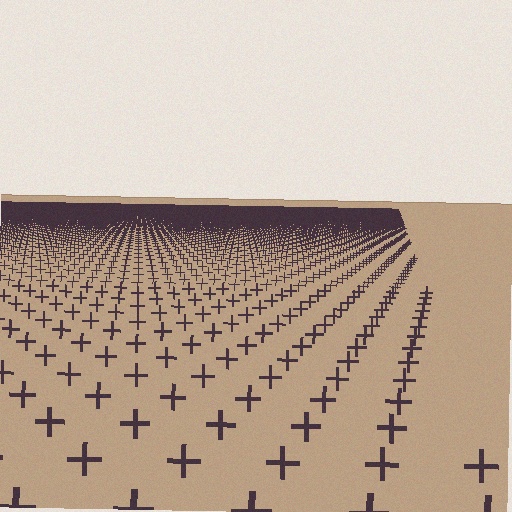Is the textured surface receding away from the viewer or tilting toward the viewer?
The surface is receding away from the viewer. Texture elements get smaller and denser toward the top.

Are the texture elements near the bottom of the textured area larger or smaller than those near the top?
Larger. Near the bottom, elements are closer to the viewer and appear at a bigger on-screen size.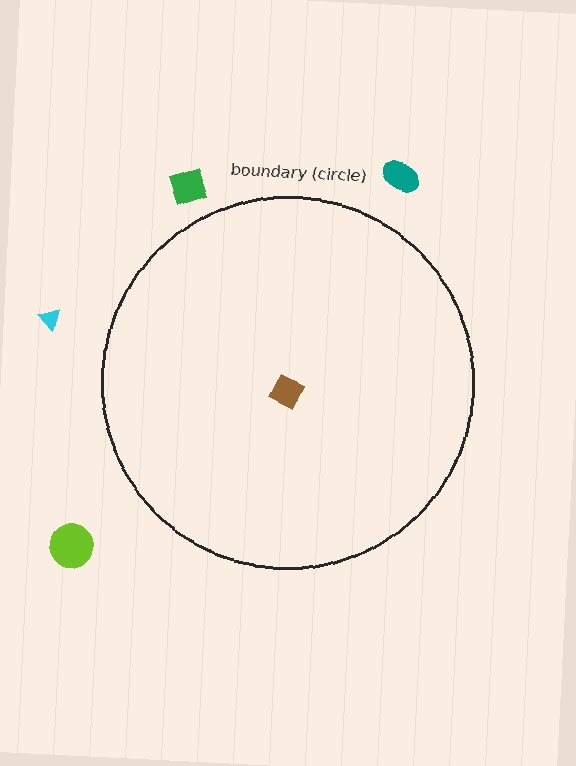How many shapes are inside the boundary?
1 inside, 4 outside.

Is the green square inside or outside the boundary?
Outside.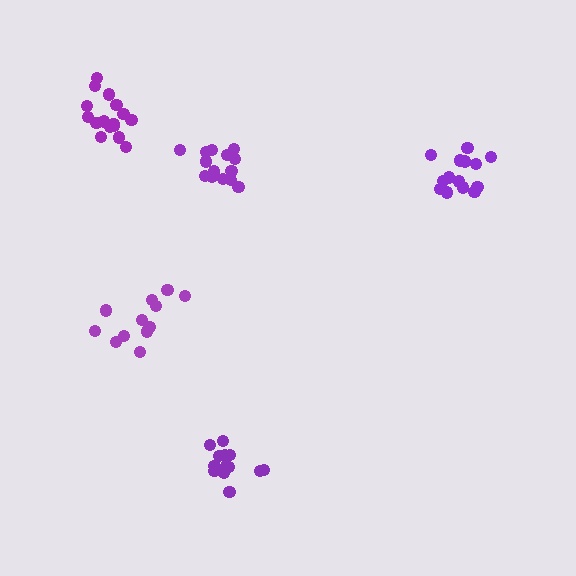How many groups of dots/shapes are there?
There are 5 groups.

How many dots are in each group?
Group 1: 13 dots, Group 2: 14 dots, Group 3: 14 dots, Group 4: 12 dots, Group 5: 16 dots (69 total).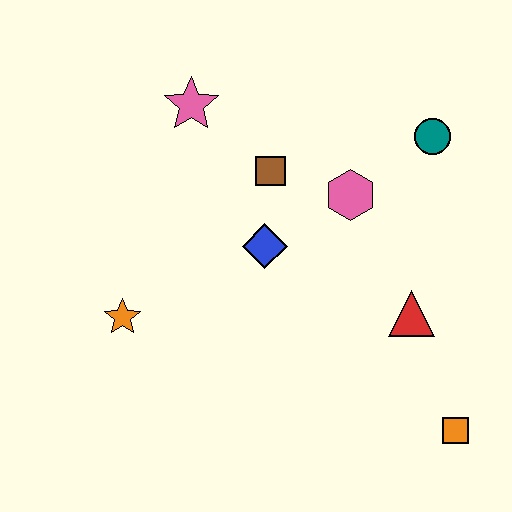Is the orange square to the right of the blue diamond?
Yes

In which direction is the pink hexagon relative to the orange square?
The pink hexagon is above the orange square.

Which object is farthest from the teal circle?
The orange star is farthest from the teal circle.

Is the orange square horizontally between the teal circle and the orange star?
No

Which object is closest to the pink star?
The brown square is closest to the pink star.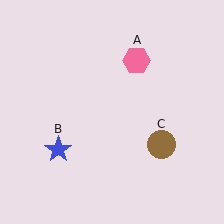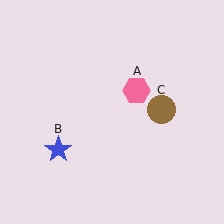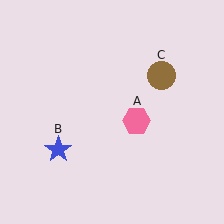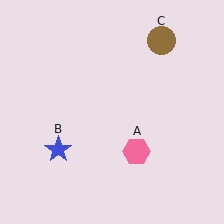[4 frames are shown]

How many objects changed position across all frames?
2 objects changed position: pink hexagon (object A), brown circle (object C).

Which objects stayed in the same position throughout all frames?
Blue star (object B) remained stationary.